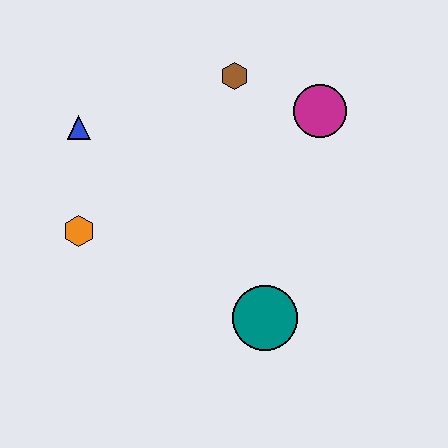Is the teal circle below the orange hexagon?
Yes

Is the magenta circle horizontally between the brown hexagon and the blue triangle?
No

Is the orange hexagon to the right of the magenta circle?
No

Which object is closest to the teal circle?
The orange hexagon is closest to the teal circle.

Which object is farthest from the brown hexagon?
The teal circle is farthest from the brown hexagon.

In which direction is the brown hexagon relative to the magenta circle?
The brown hexagon is to the left of the magenta circle.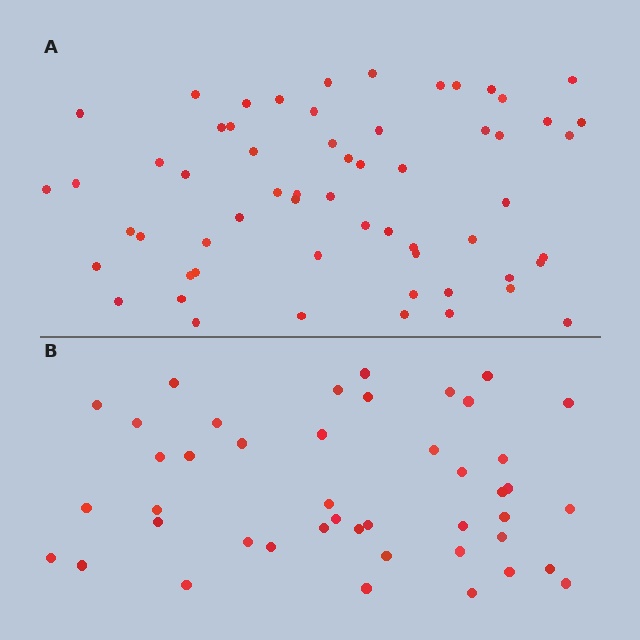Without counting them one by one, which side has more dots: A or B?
Region A (the top region) has more dots.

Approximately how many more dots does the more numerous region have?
Region A has approximately 15 more dots than region B.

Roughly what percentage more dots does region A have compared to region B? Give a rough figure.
About 35% more.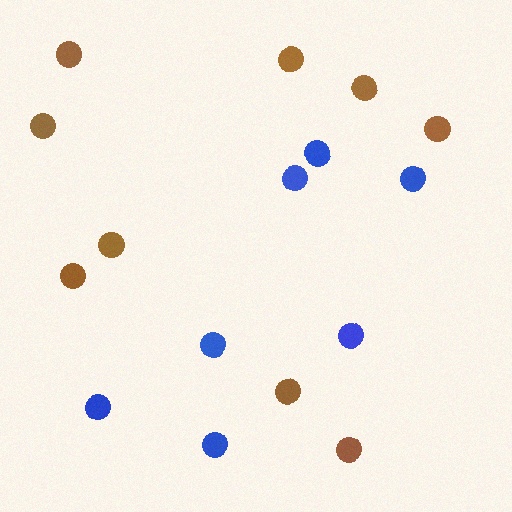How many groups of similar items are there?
There are 2 groups: one group of blue circles (7) and one group of brown circles (9).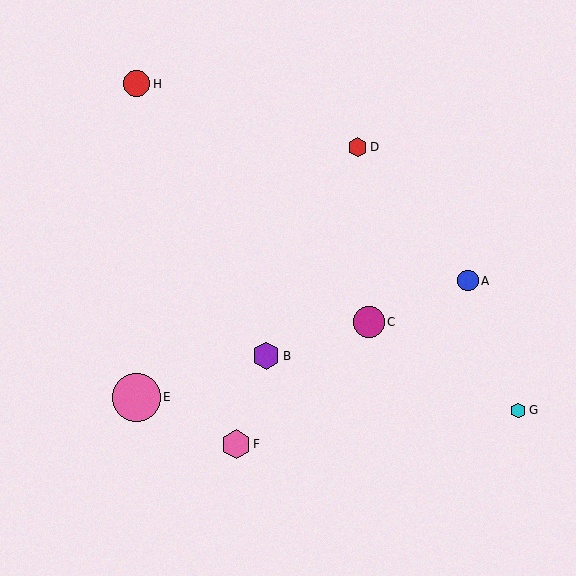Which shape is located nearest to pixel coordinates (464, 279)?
The blue circle (labeled A) at (468, 281) is nearest to that location.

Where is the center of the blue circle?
The center of the blue circle is at (468, 281).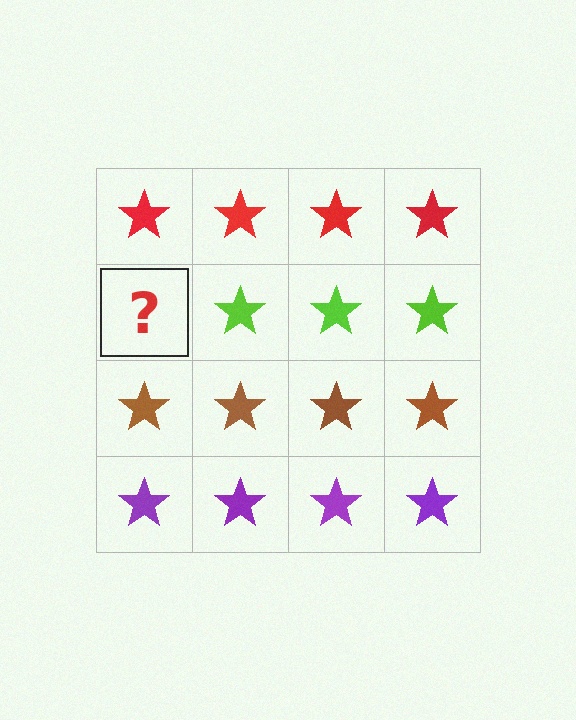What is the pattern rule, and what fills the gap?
The rule is that each row has a consistent color. The gap should be filled with a lime star.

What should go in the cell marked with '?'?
The missing cell should contain a lime star.